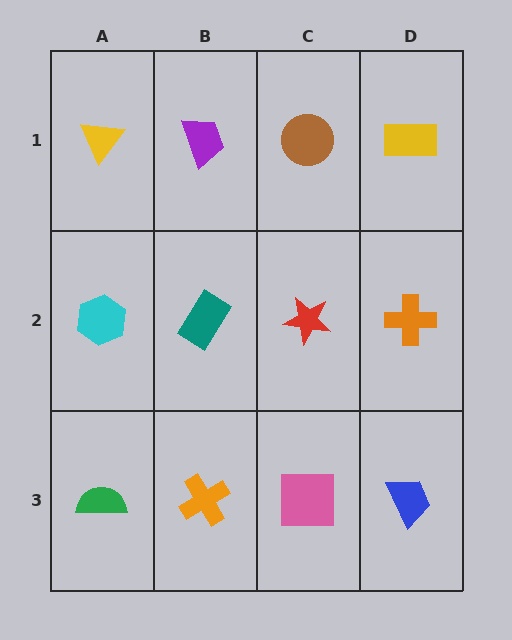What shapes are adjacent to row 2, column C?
A brown circle (row 1, column C), a pink square (row 3, column C), a teal rectangle (row 2, column B), an orange cross (row 2, column D).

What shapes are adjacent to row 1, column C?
A red star (row 2, column C), a purple trapezoid (row 1, column B), a yellow rectangle (row 1, column D).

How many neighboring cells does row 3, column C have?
3.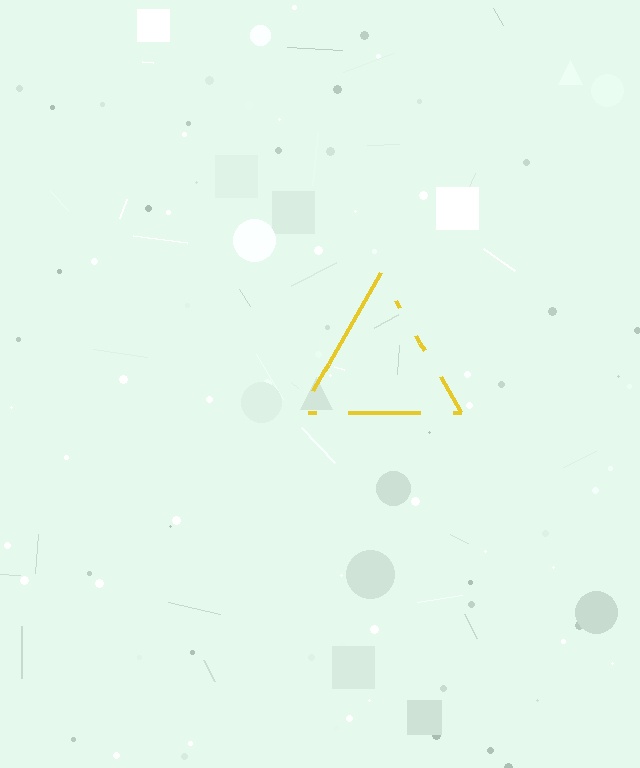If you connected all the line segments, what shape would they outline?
They would outline a triangle.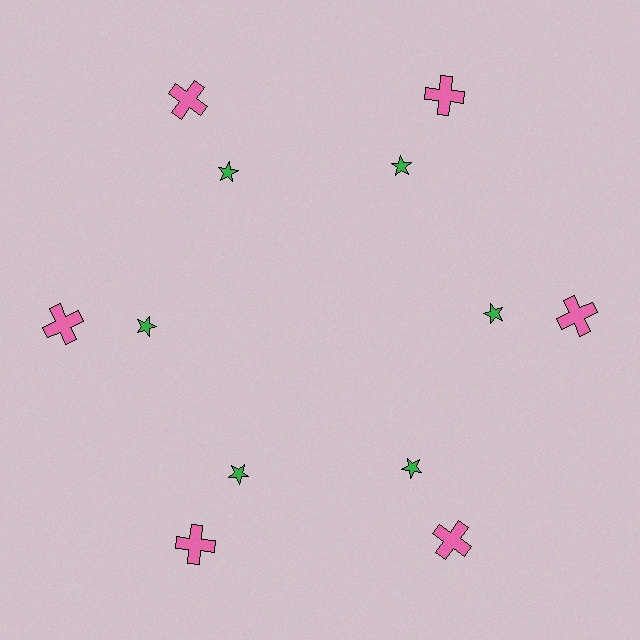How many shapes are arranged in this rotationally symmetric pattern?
There are 12 shapes, arranged in 6 groups of 2.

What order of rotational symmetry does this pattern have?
This pattern has 6-fold rotational symmetry.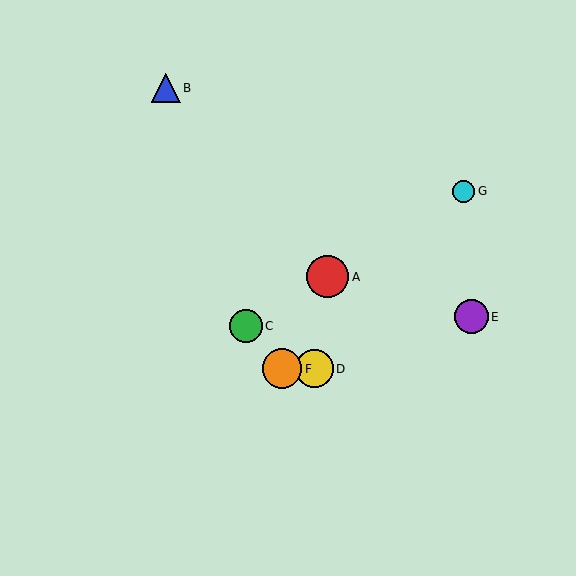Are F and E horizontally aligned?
No, F is at y≈369 and E is at y≈317.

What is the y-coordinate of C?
Object C is at y≈326.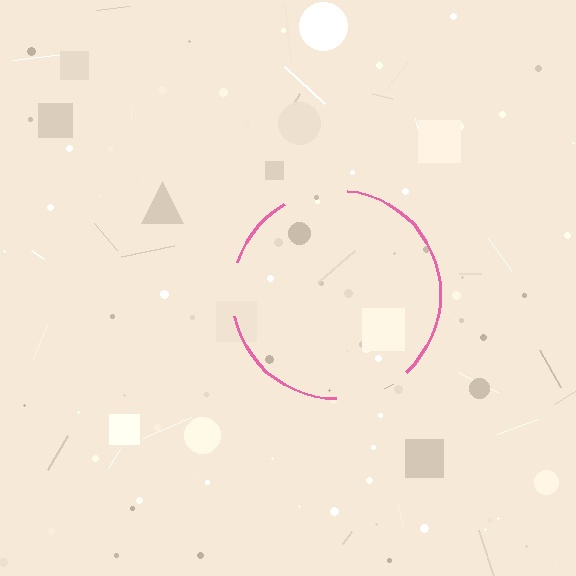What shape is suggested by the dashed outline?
The dashed outline suggests a circle.